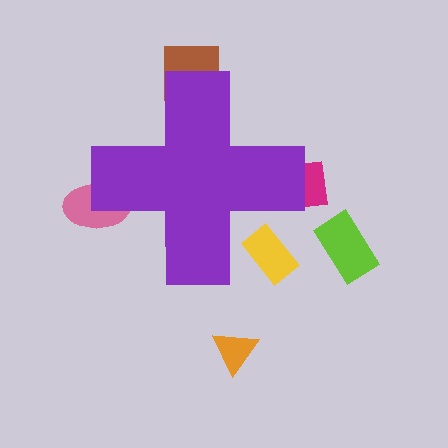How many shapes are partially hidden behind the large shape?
4 shapes are partially hidden.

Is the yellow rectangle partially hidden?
Yes, the yellow rectangle is partially hidden behind the purple cross.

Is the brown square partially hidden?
Yes, the brown square is partially hidden behind the purple cross.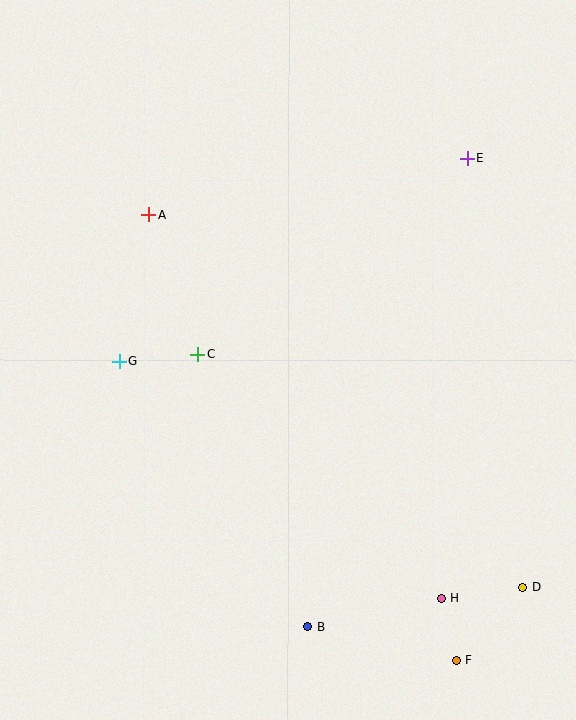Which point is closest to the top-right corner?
Point E is closest to the top-right corner.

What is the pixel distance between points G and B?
The distance between G and B is 326 pixels.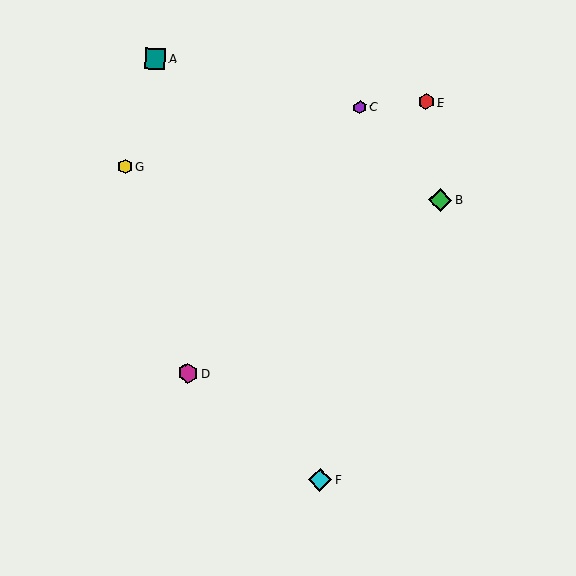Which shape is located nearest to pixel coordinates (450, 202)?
The green diamond (labeled B) at (440, 200) is nearest to that location.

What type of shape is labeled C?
Shape C is a purple hexagon.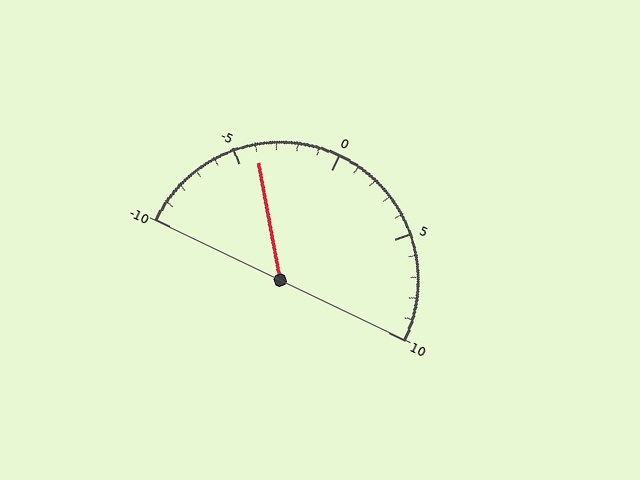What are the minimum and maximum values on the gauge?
The gauge ranges from -10 to 10.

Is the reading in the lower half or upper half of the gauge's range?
The reading is in the lower half of the range (-10 to 10).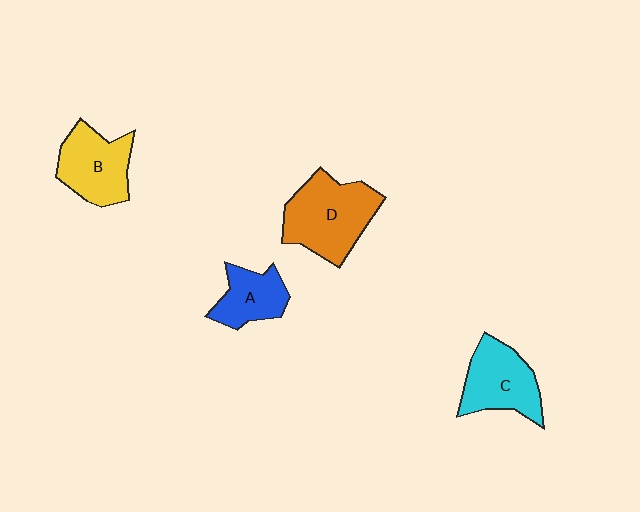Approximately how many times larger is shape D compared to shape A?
Approximately 1.8 times.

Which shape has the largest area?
Shape D (orange).